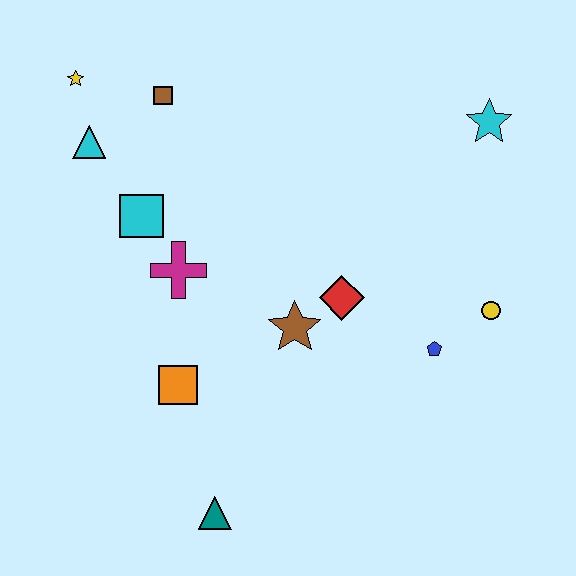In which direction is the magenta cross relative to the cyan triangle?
The magenta cross is below the cyan triangle.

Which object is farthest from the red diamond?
The yellow star is farthest from the red diamond.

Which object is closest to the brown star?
The red diamond is closest to the brown star.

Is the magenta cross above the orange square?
Yes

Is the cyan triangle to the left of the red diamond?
Yes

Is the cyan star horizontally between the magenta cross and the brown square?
No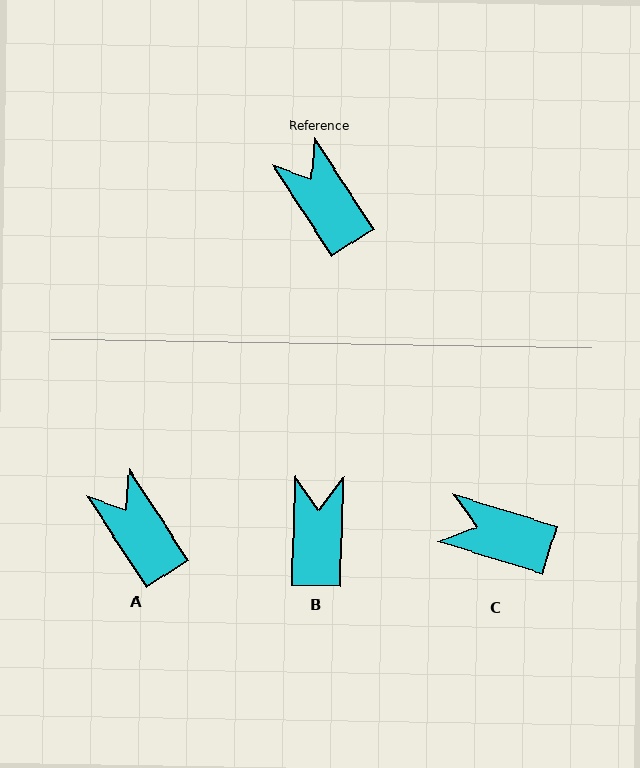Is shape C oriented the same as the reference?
No, it is off by about 40 degrees.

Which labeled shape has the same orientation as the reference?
A.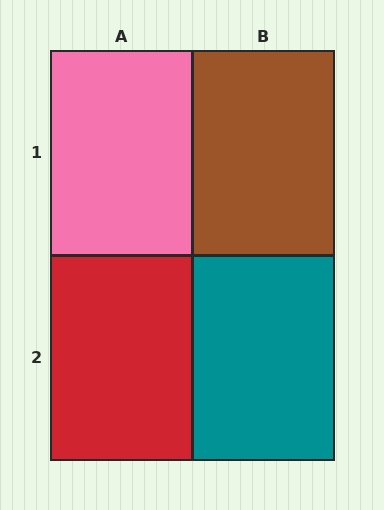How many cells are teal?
1 cell is teal.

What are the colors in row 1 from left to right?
Pink, brown.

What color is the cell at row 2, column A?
Red.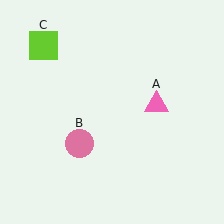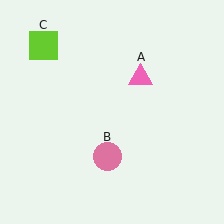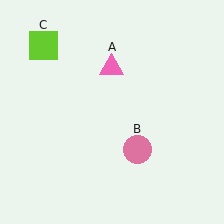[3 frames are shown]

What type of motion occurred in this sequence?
The pink triangle (object A), pink circle (object B) rotated counterclockwise around the center of the scene.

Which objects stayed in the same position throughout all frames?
Lime square (object C) remained stationary.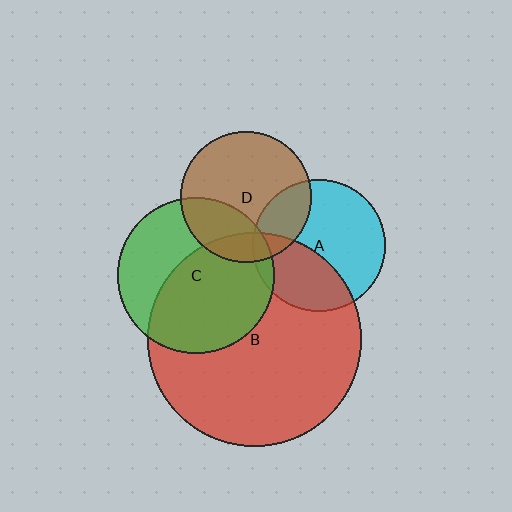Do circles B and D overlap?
Yes.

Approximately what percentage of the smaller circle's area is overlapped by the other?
Approximately 15%.